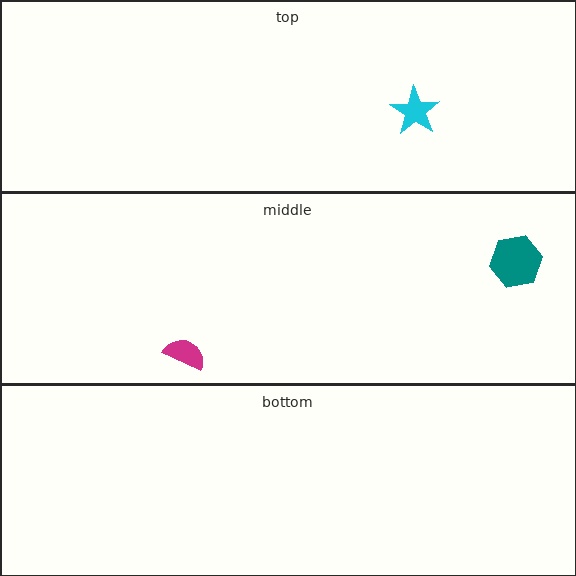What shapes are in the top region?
The cyan star.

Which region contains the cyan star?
The top region.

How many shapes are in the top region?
1.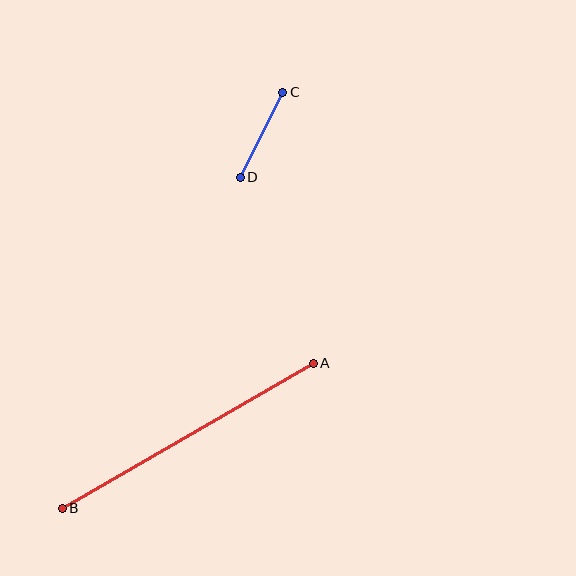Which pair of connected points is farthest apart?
Points A and B are farthest apart.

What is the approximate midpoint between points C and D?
The midpoint is at approximately (261, 135) pixels.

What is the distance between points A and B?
The distance is approximately 290 pixels.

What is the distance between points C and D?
The distance is approximately 95 pixels.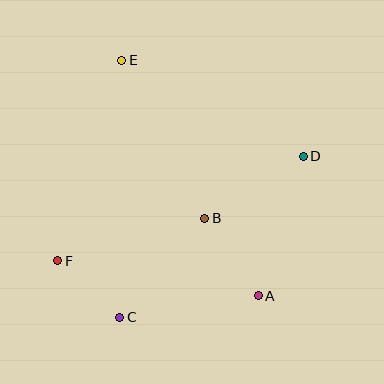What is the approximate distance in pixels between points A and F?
The distance between A and F is approximately 204 pixels.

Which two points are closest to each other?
Points C and F are closest to each other.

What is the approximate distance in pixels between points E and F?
The distance between E and F is approximately 211 pixels.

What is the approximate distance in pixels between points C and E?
The distance between C and E is approximately 257 pixels.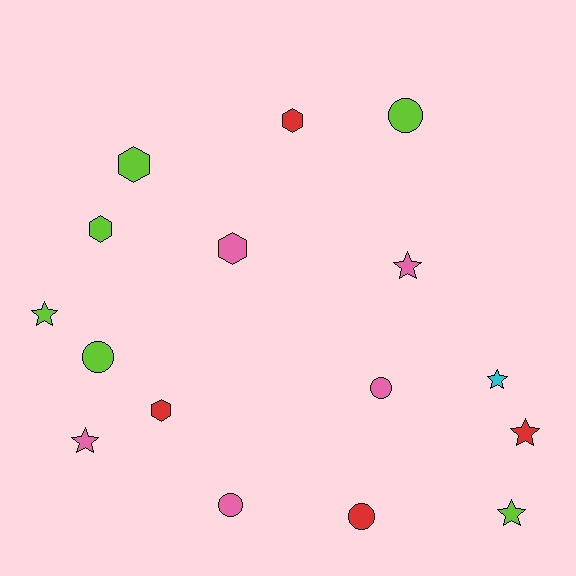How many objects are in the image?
There are 16 objects.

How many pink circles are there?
There are 2 pink circles.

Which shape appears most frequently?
Star, with 6 objects.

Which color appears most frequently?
Lime, with 6 objects.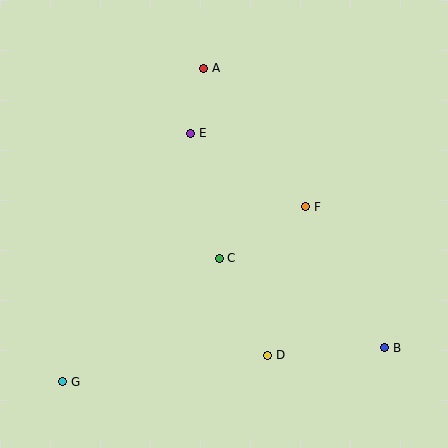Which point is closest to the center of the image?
Point C at (219, 258) is closest to the center.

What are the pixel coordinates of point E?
Point E is at (191, 133).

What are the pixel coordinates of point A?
Point A is at (204, 68).